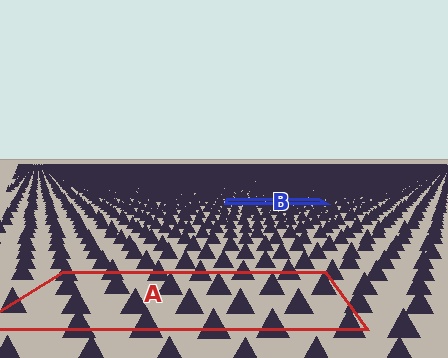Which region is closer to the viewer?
Region A is closer. The texture elements there are larger and more spread out.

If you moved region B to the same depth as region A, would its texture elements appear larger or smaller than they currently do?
They would appear larger. At a closer depth, the same texture elements are projected at a bigger on-screen size.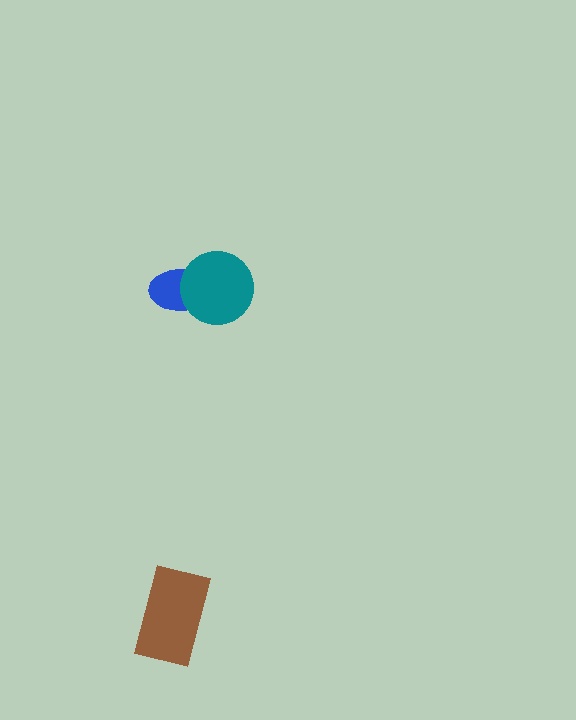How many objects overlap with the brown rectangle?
0 objects overlap with the brown rectangle.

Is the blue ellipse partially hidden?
Yes, it is partially covered by another shape.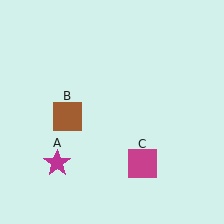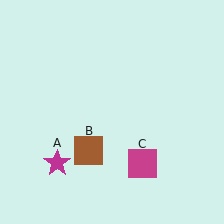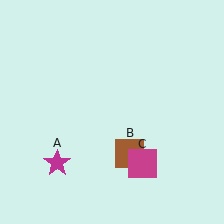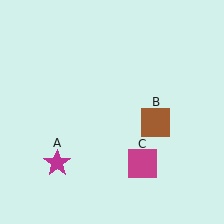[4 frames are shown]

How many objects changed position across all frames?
1 object changed position: brown square (object B).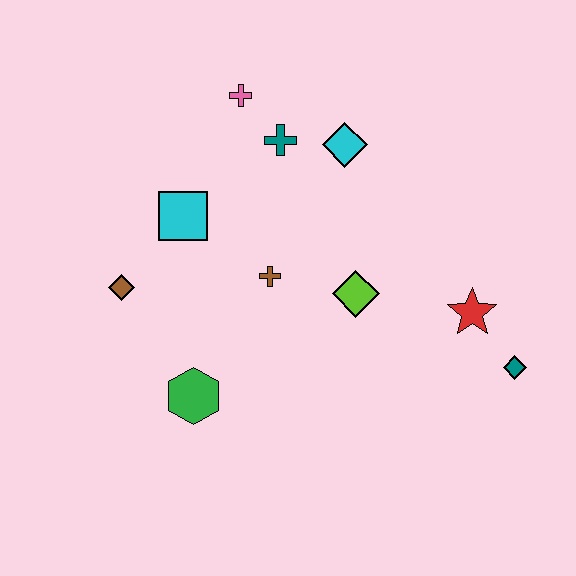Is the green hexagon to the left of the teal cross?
Yes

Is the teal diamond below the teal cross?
Yes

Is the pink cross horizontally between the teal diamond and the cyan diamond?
No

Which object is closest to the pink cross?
The teal cross is closest to the pink cross.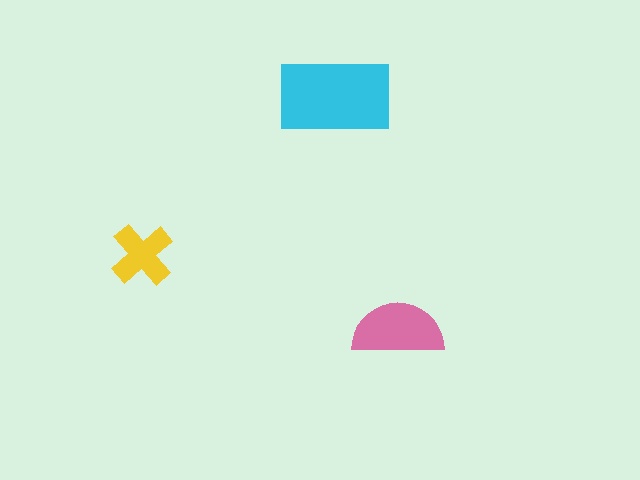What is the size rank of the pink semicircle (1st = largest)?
2nd.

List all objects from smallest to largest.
The yellow cross, the pink semicircle, the cyan rectangle.